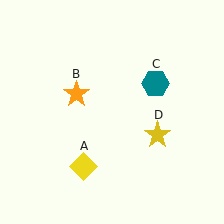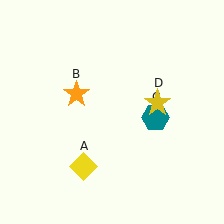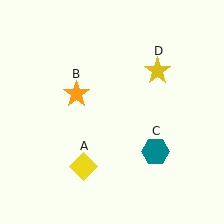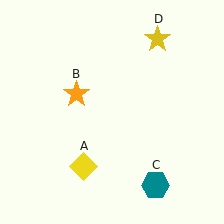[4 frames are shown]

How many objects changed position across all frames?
2 objects changed position: teal hexagon (object C), yellow star (object D).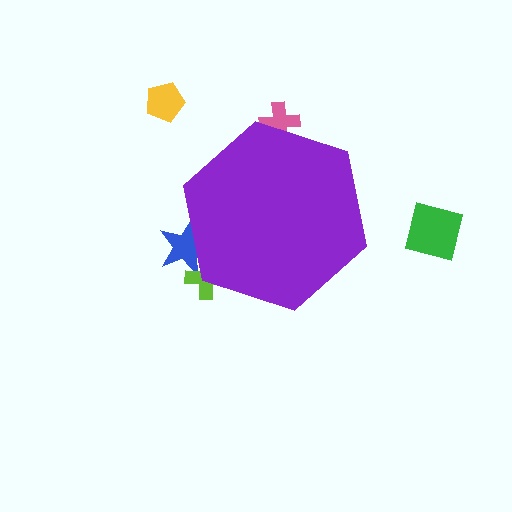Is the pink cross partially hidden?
Yes, the pink cross is partially hidden behind the purple hexagon.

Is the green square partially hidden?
No, the green square is fully visible.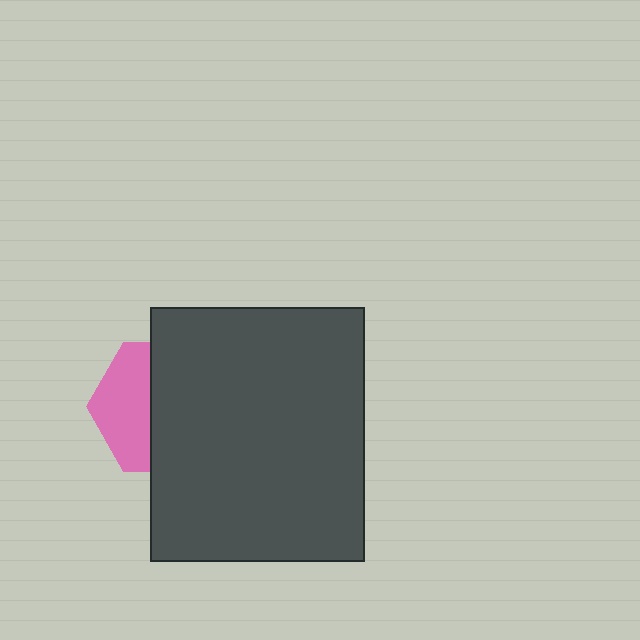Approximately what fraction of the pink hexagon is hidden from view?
Roughly 60% of the pink hexagon is hidden behind the dark gray rectangle.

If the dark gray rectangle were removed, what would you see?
You would see the complete pink hexagon.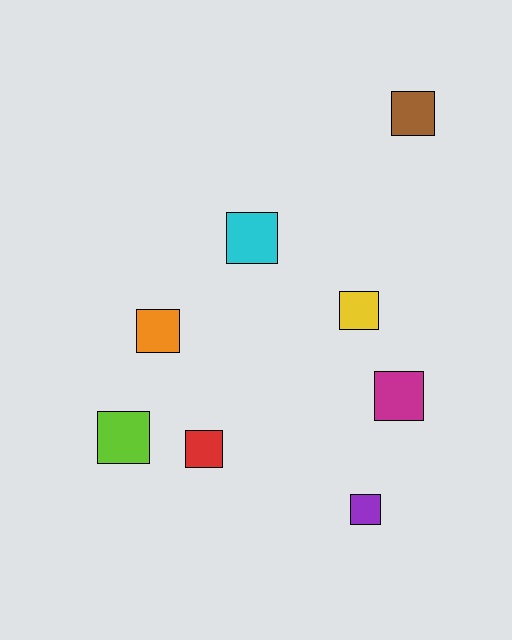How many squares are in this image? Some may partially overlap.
There are 8 squares.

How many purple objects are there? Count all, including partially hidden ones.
There is 1 purple object.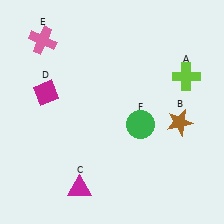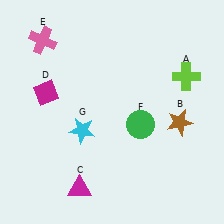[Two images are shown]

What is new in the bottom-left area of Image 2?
A cyan star (G) was added in the bottom-left area of Image 2.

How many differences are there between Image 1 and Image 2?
There is 1 difference between the two images.